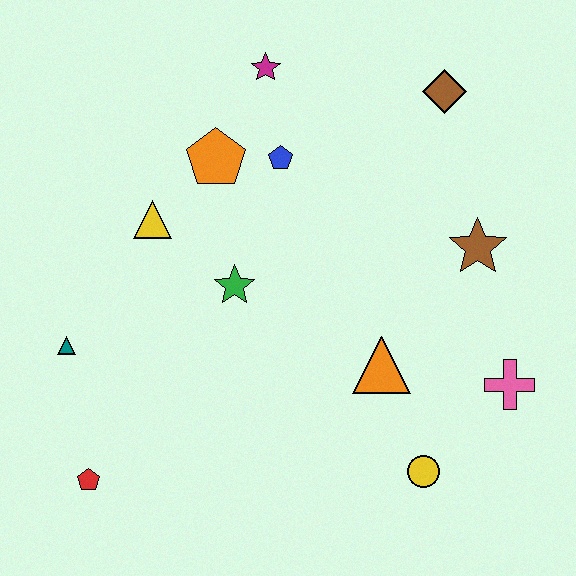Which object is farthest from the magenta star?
The red pentagon is farthest from the magenta star.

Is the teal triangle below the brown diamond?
Yes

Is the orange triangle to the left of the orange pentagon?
No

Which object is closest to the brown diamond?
The brown star is closest to the brown diamond.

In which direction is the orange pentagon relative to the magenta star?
The orange pentagon is below the magenta star.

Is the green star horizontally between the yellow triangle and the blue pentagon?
Yes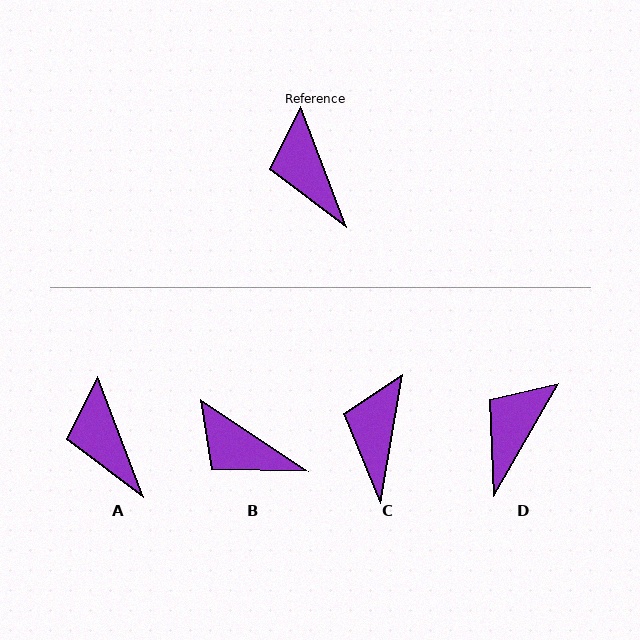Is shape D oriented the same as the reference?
No, it is off by about 51 degrees.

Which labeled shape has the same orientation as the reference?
A.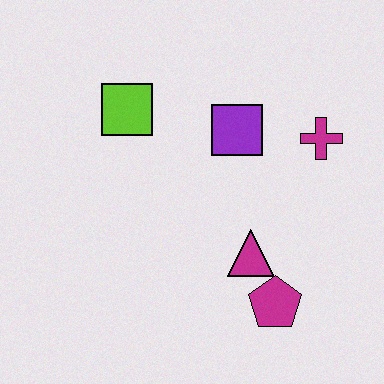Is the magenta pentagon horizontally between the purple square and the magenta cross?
Yes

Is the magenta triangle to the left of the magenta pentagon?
Yes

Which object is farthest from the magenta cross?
The lime square is farthest from the magenta cross.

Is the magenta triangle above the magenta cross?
No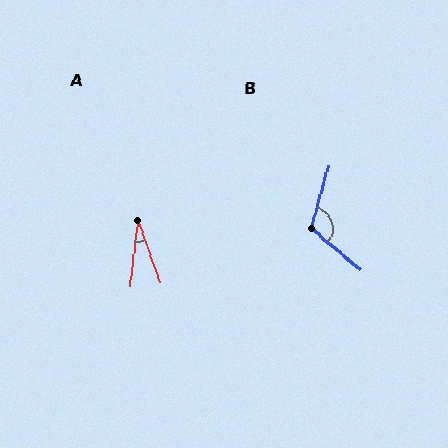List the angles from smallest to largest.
A (26°), B (115°).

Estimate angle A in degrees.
Approximately 26 degrees.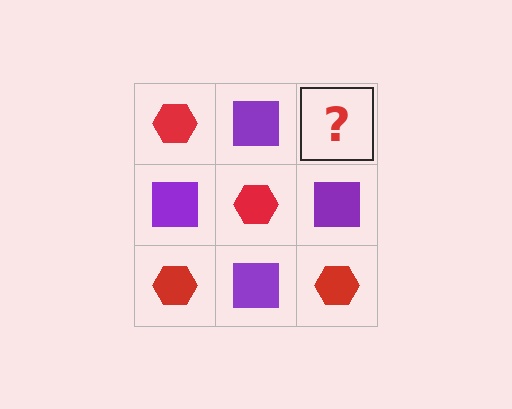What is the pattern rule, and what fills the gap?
The rule is that it alternates red hexagon and purple square in a checkerboard pattern. The gap should be filled with a red hexagon.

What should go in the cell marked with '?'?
The missing cell should contain a red hexagon.